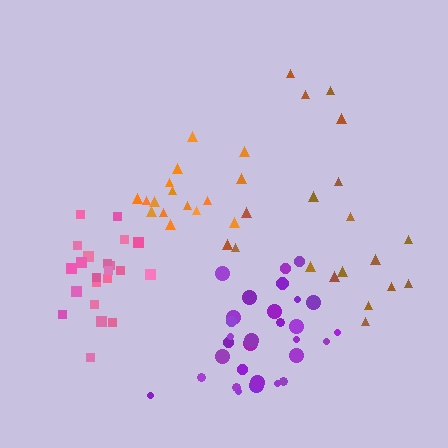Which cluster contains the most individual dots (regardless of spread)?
Purple (30).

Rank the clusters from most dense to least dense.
pink, purple, orange, brown.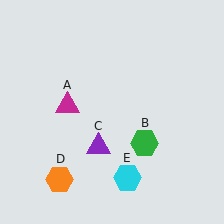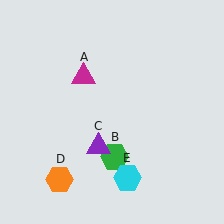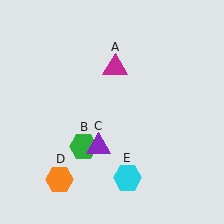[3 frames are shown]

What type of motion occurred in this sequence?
The magenta triangle (object A), green hexagon (object B) rotated clockwise around the center of the scene.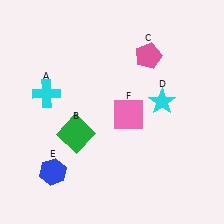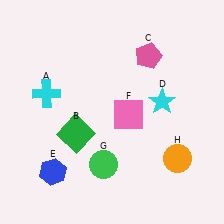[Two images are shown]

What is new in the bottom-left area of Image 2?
A green circle (G) was added in the bottom-left area of Image 2.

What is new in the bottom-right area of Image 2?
An orange circle (H) was added in the bottom-right area of Image 2.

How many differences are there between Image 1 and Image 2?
There are 2 differences between the two images.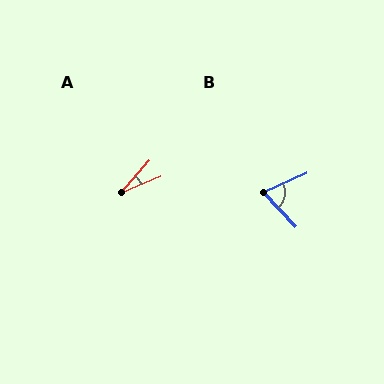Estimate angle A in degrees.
Approximately 25 degrees.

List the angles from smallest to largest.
A (25°), B (71°).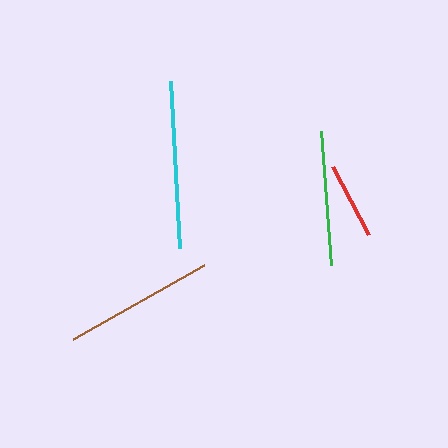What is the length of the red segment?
The red segment is approximately 77 pixels long.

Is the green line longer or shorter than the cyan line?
The cyan line is longer than the green line.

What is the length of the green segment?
The green segment is approximately 134 pixels long.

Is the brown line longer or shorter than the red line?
The brown line is longer than the red line.